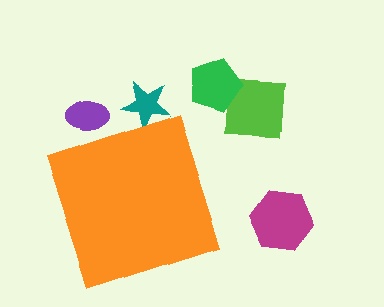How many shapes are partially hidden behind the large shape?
2 shapes are partially hidden.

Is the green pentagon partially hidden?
No, the green pentagon is fully visible.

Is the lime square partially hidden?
No, the lime square is fully visible.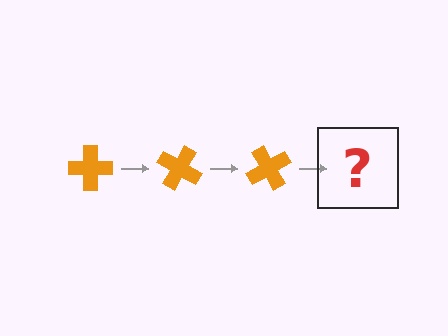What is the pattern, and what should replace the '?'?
The pattern is that the cross rotates 30 degrees each step. The '?' should be an orange cross rotated 90 degrees.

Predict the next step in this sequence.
The next step is an orange cross rotated 90 degrees.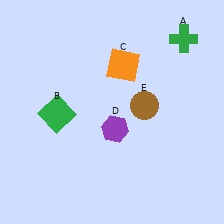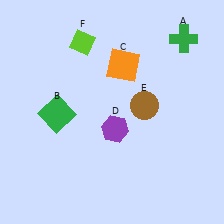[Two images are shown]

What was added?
A lime diamond (F) was added in Image 2.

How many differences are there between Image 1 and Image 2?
There is 1 difference between the two images.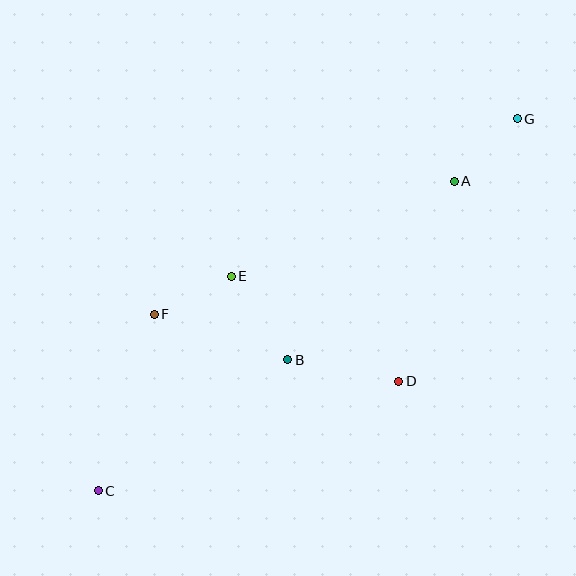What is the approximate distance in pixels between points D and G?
The distance between D and G is approximately 288 pixels.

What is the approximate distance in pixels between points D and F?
The distance between D and F is approximately 253 pixels.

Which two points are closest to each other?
Points E and F are closest to each other.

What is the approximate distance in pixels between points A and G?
The distance between A and G is approximately 89 pixels.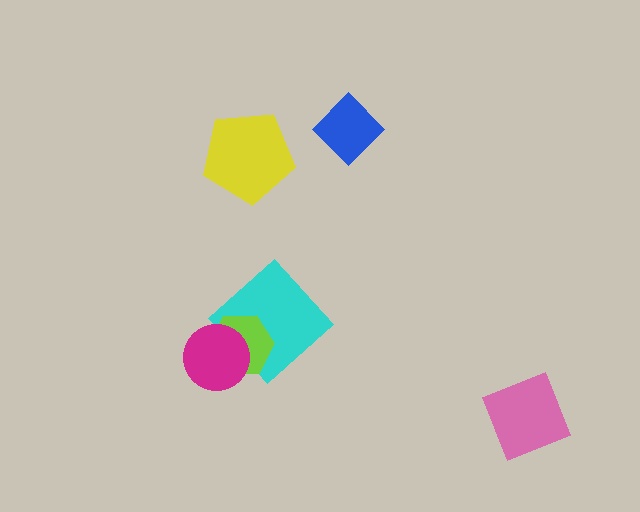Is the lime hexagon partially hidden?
Yes, it is partially covered by another shape.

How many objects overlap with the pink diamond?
0 objects overlap with the pink diamond.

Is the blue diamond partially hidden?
No, no other shape covers it.